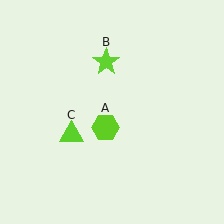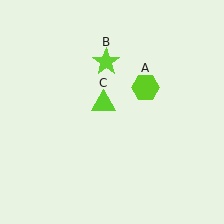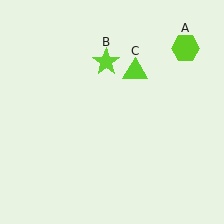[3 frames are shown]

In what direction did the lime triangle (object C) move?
The lime triangle (object C) moved up and to the right.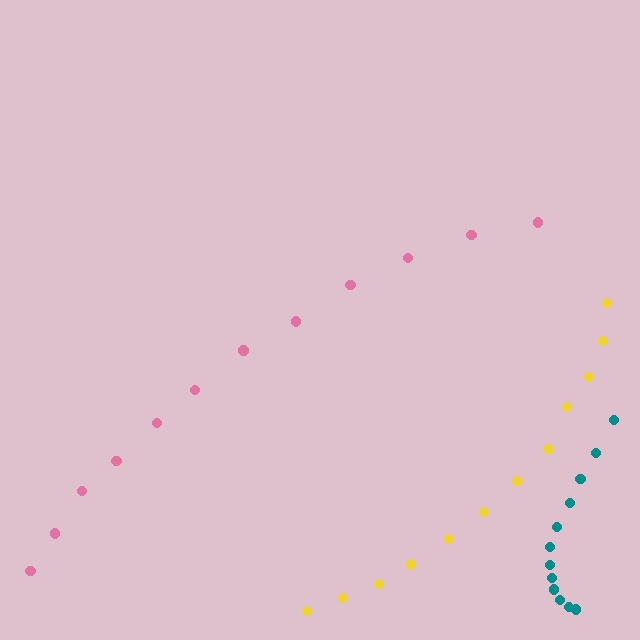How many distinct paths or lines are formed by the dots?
There are 3 distinct paths.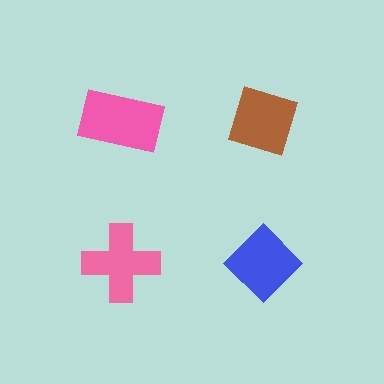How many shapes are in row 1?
2 shapes.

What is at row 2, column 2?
A blue diamond.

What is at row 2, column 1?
A pink cross.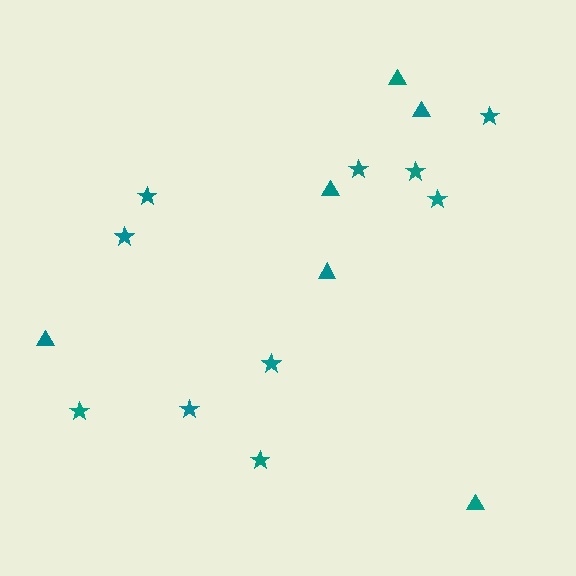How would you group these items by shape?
There are 2 groups: one group of stars (10) and one group of triangles (6).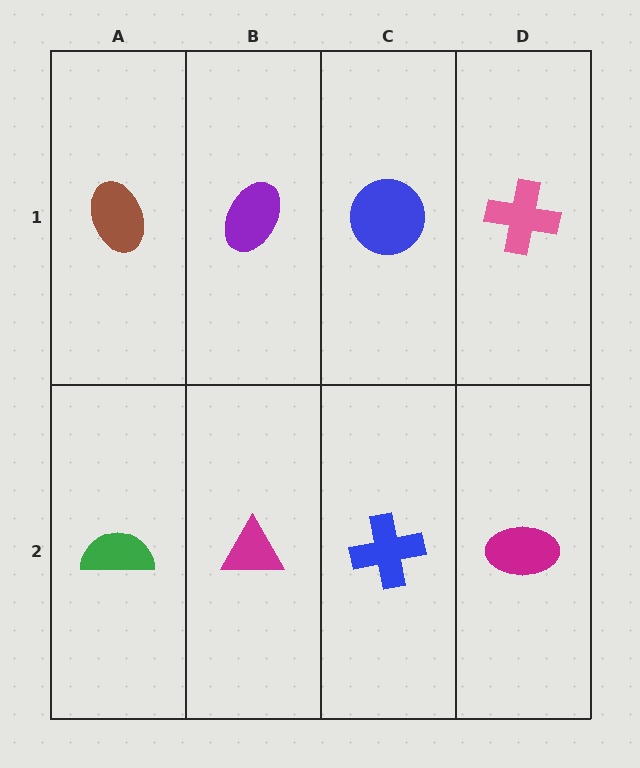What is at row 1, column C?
A blue circle.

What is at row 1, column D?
A pink cross.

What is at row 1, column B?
A purple ellipse.